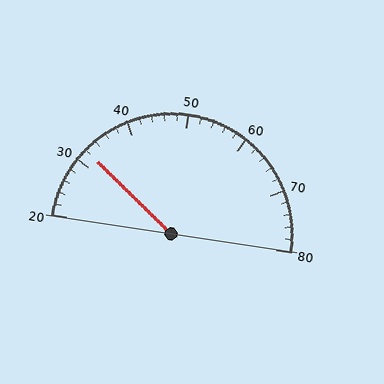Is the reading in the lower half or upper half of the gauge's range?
The reading is in the lower half of the range (20 to 80).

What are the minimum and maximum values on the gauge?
The gauge ranges from 20 to 80.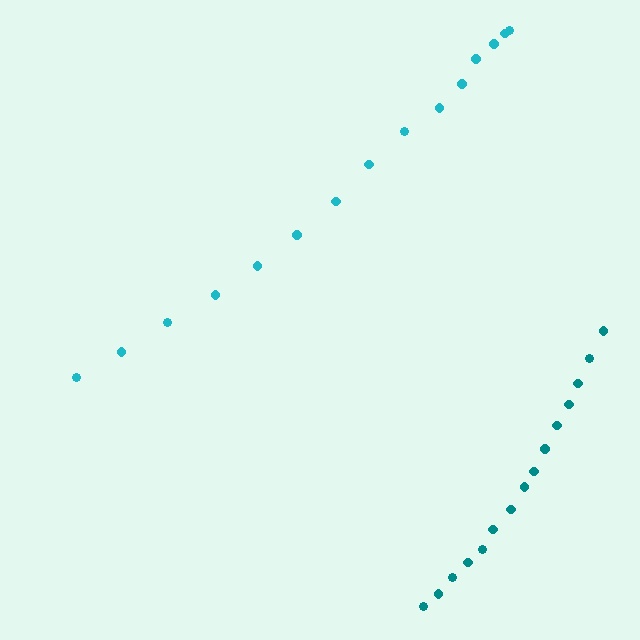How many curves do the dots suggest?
There are 2 distinct paths.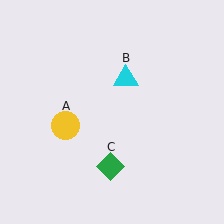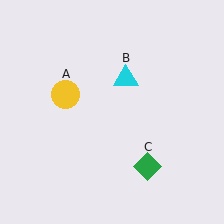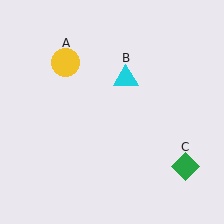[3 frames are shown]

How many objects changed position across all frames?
2 objects changed position: yellow circle (object A), green diamond (object C).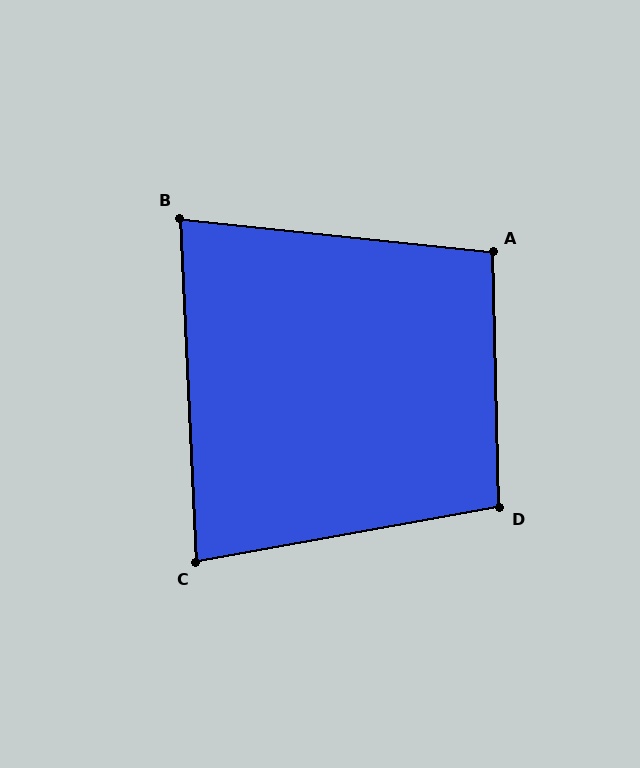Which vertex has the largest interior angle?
D, at approximately 99 degrees.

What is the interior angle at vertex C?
Approximately 82 degrees (acute).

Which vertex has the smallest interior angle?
B, at approximately 81 degrees.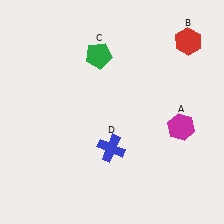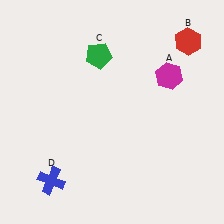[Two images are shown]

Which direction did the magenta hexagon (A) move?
The magenta hexagon (A) moved up.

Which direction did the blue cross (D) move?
The blue cross (D) moved left.